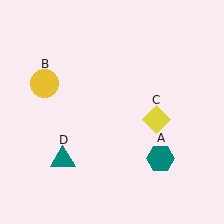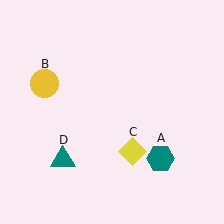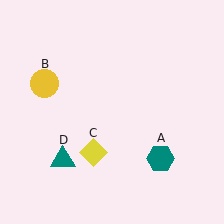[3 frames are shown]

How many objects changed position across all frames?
1 object changed position: yellow diamond (object C).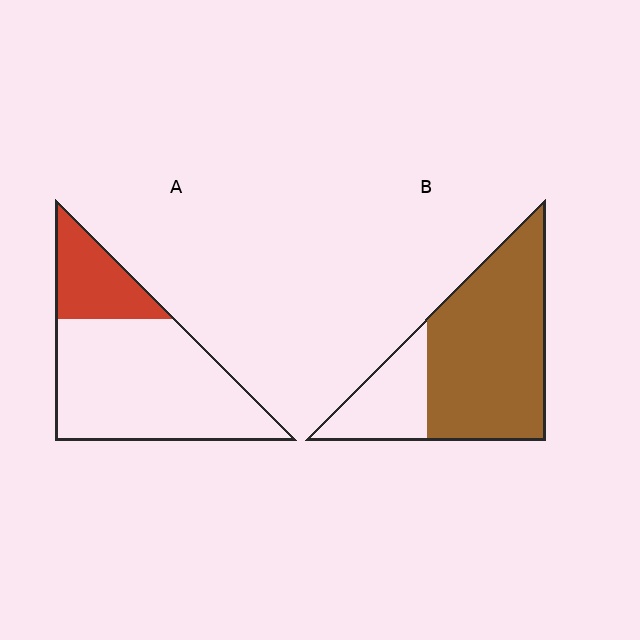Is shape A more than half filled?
No.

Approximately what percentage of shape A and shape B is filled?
A is approximately 25% and B is approximately 75%.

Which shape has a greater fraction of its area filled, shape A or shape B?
Shape B.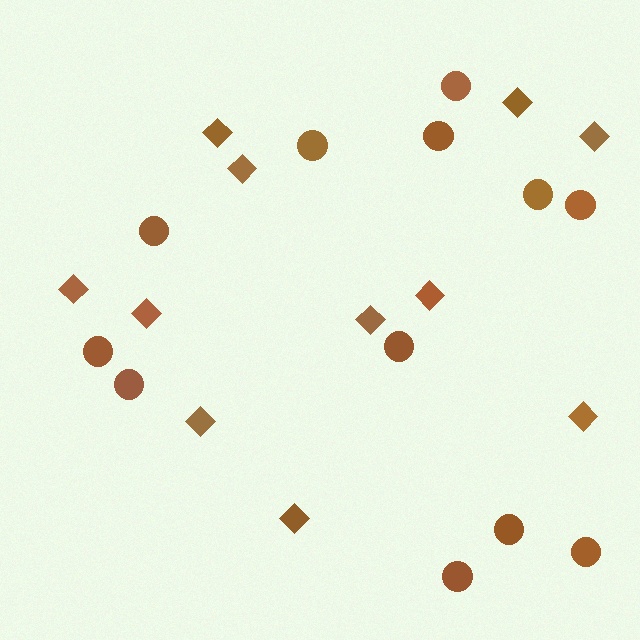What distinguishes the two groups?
There are 2 groups: one group of circles (12) and one group of diamonds (11).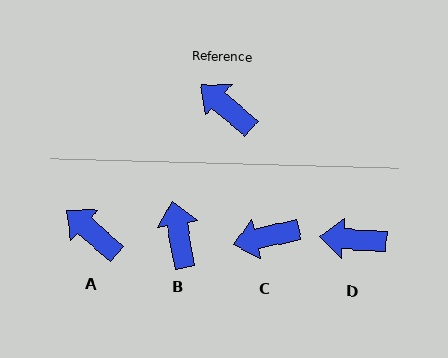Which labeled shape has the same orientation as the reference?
A.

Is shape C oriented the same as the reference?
No, it is off by about 54 degrees.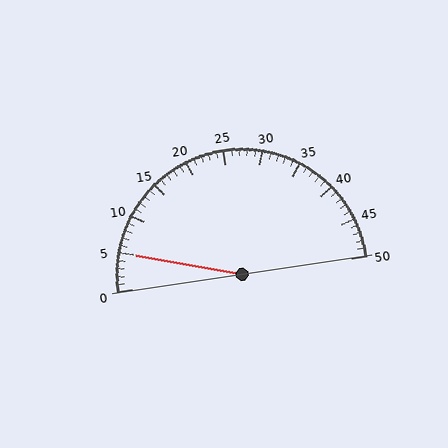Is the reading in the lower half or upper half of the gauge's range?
The reading is in the lower half of the range (0 to 50).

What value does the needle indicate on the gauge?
The needle indicates approximately 5.